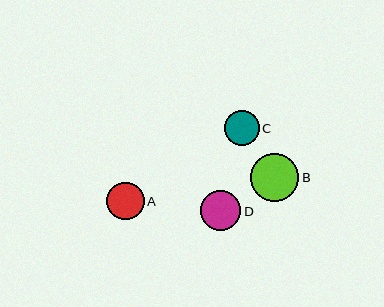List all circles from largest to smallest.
From largest to smallest: B, D, A, C.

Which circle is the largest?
Circle B is the largest with a size of approximately 48 pixels.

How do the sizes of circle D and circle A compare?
Circle D and circle A are approximately the same size.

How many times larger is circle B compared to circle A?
Circle B is approximately 1.3 times the size of circle A.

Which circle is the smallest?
Circle C is the smallest with a size of approximately 34 pixels.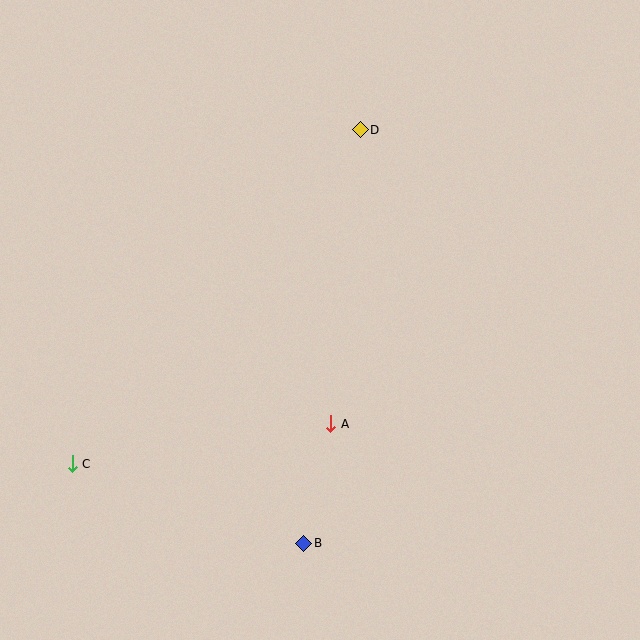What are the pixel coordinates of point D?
Point D is at (360, 130).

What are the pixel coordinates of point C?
Point C is at (72, 464).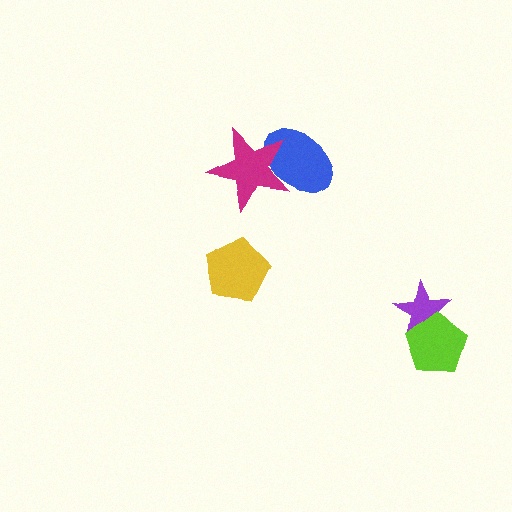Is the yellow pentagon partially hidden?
No, no other shape covers it.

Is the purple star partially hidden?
Yes, it is partially covered by another shape.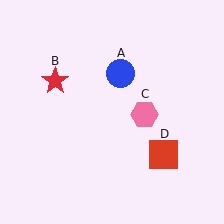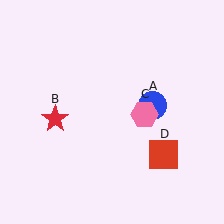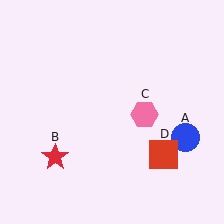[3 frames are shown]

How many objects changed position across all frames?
2 objects changed position: blue circle (object A), red star (object B).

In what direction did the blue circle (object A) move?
The blue circle (object A) moved down and to the right.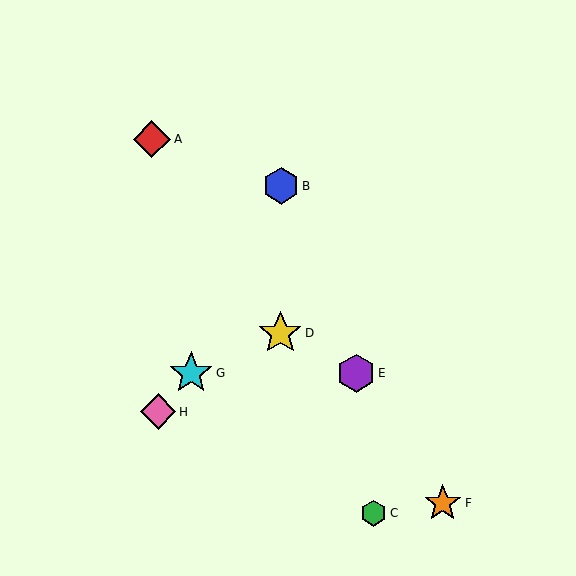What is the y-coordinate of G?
Object G is at y≈373.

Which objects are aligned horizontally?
Objects E, G are aligned horizontally.